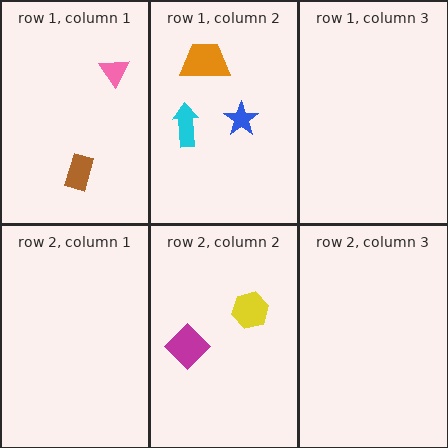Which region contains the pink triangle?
The row 1, column 1 region.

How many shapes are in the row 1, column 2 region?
3.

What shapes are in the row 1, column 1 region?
The brown rectangle, the pink triangle.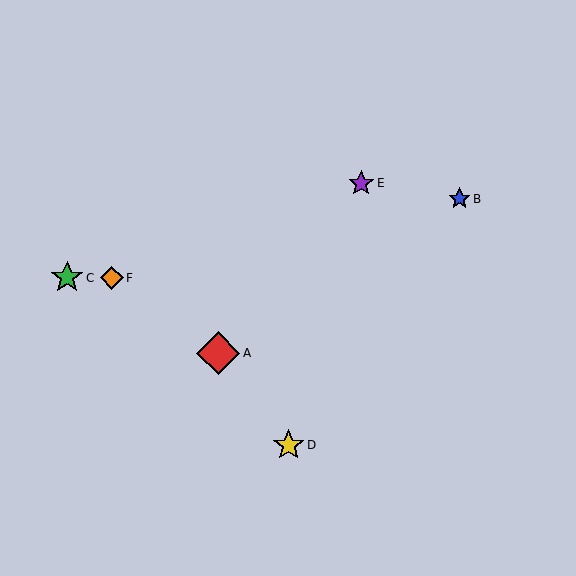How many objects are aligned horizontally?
2 objects (C, F) are aligned horizontally.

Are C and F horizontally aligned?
Yes, both are at y≈278.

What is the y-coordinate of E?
Object E is at y≈183.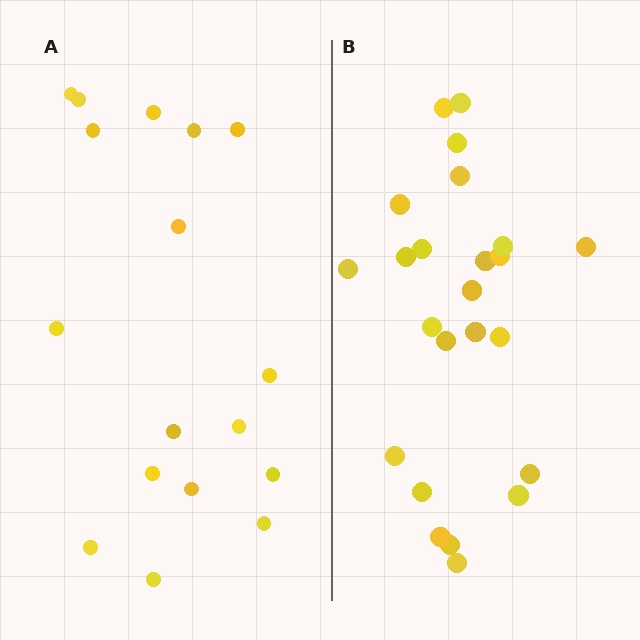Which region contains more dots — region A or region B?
Region B (the right region) has more dots.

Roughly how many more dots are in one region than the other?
Region B has roughly 8 or so more dots than region A.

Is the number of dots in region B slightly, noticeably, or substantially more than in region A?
Region B has noticeably more, but not dramatically so. The ratio is roughly 1.4 to 1.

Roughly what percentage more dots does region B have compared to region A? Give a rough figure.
About 40% more.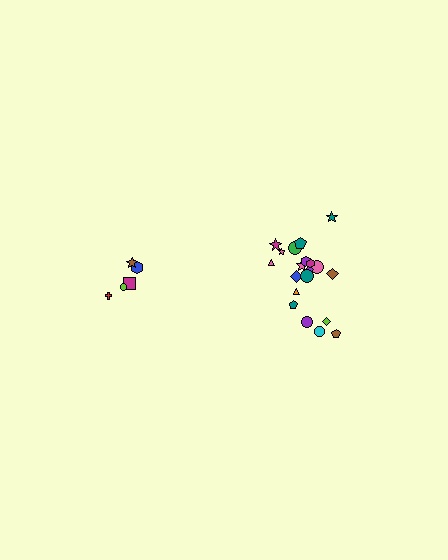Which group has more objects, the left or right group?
The right group.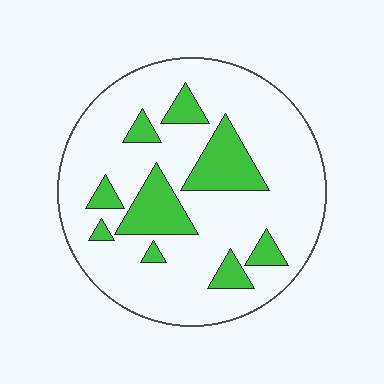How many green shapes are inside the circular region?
9.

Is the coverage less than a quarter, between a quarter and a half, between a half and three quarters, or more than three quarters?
Less than a quarter.